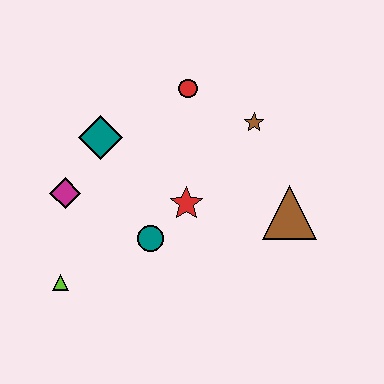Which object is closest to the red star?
The teal circle is closest to the red star.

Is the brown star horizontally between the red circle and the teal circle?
No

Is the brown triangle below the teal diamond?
Yes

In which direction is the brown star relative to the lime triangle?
The brown star is to the right of the lime triangle.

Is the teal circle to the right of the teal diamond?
Yes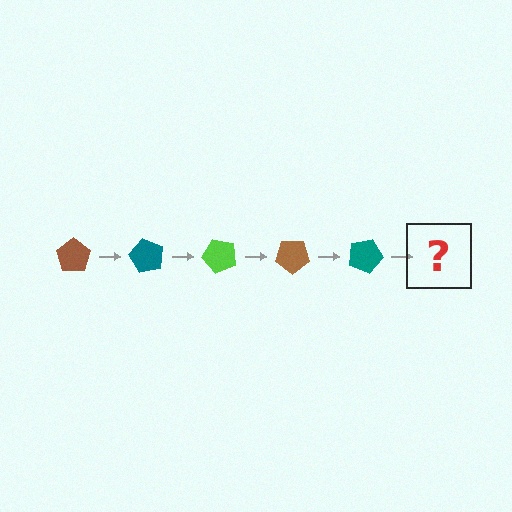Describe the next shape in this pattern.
It should be a lime pentagon, rotated 300 degrees from the start.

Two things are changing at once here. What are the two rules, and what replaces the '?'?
The two rules are that it rotates 60 degrees each step and the color cycles through brown, teal, and lime. The '?' should be a lime pentagon, rotated 300 degrees from the start.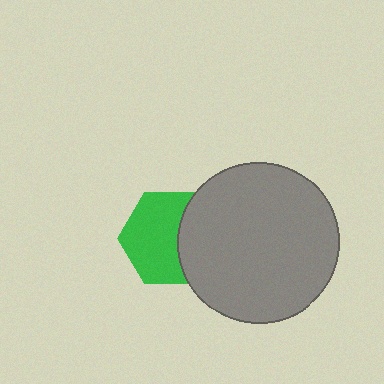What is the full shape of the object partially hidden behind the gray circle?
The partially hidden object is a green hexagon.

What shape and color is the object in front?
The object in front is a gray circle.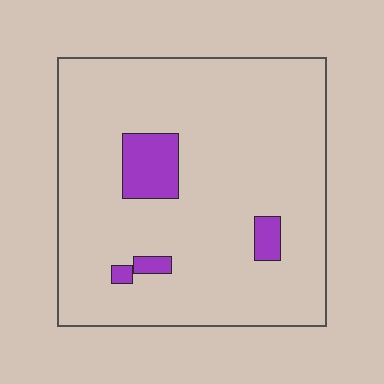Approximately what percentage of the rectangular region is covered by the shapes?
Approximately 10%.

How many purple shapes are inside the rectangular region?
4.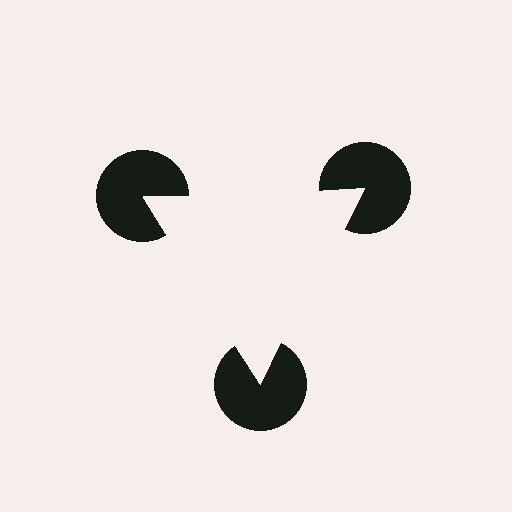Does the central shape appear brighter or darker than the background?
It typically appears slightly brighter than the background, even though no actual brightness change is drawn.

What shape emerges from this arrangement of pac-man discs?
An illusory triangle — its edges are inferred from the aligned wedge cuts in the pac-man discs, not physically drawn.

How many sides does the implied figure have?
3 sides.